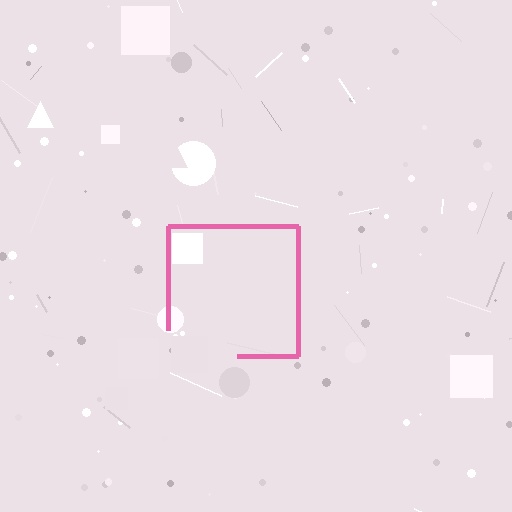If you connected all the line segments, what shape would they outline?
They would outline a square.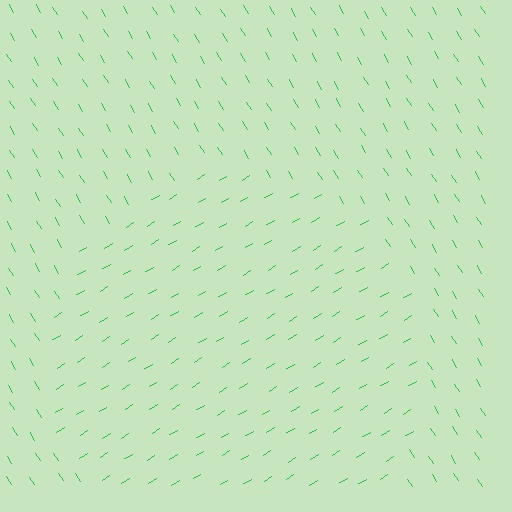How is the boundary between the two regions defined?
The boundary is defined purely by a change in line orientation (approximately 90 degrees difference). All lines are the same color and thickness.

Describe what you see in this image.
The image is filled with small green line segments. A circle region in the image has lines oriented differently from the surrounding lines, creating a visible texture boundary.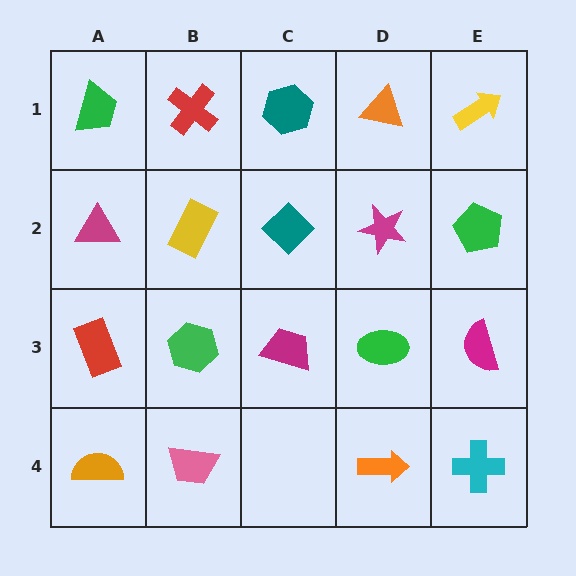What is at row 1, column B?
A red cross.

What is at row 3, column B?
A green hexagon.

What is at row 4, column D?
An orange arrow.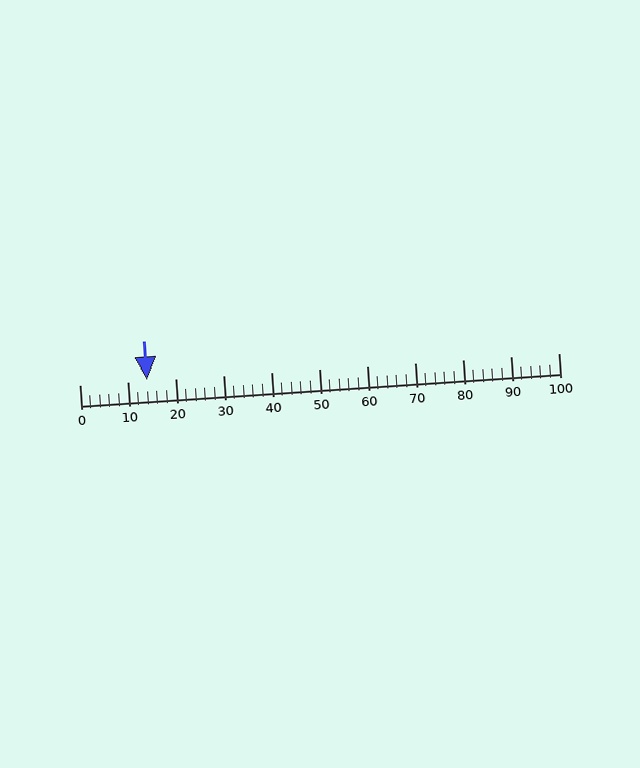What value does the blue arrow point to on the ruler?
The blue arrow points to approximately 14.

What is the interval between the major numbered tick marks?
The major tick marks are spaced 10 units apart.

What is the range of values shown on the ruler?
The ruler shows values from 0 to 100.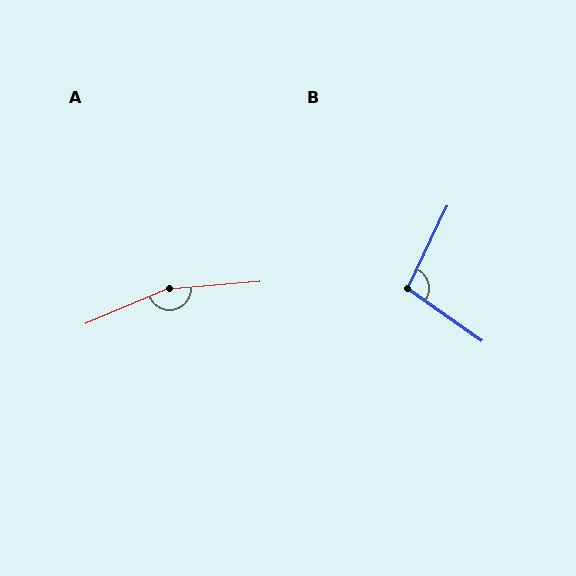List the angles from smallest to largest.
B (99°), A (162°).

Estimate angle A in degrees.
Approximately 162 degrees.